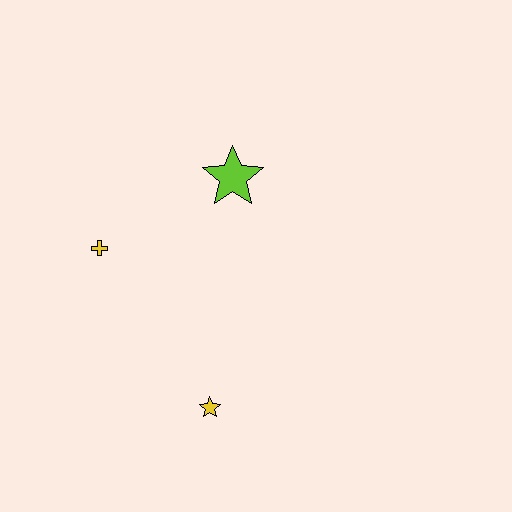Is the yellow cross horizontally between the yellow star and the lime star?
No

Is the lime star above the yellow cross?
Yes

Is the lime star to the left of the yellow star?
No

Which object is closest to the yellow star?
The yellow cross is closest to the yellow star.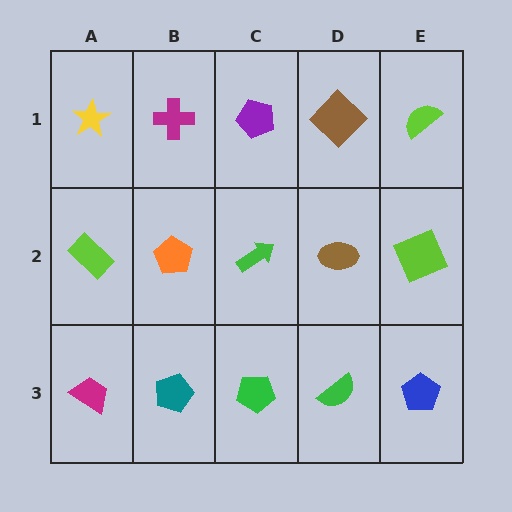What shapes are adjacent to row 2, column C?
A purple pentagon (row 1, column C), a green pentagon (row 3, column C), an orange pentagon (row 2, column B), a brown ellipse (row 2, column D).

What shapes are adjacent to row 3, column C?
A green arrow (row 2, column C), a teal pentagon (row 3, column B), a green semicircle (row 3, column D).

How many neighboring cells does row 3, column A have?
2.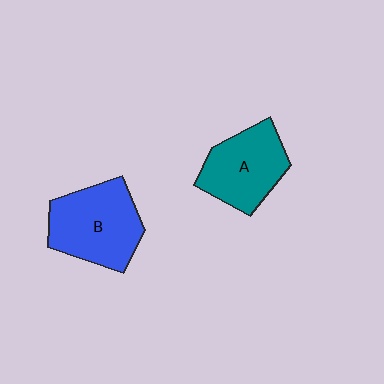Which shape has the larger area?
Shape B (blue).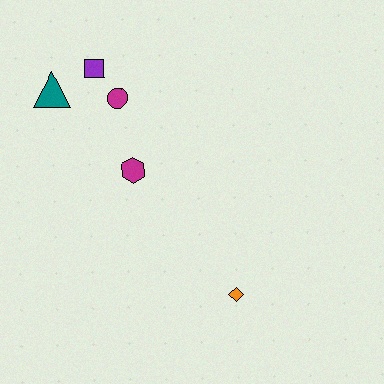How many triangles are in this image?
There is 1 triangle.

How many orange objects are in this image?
There is 1 orange object.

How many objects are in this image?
There are 5 objects.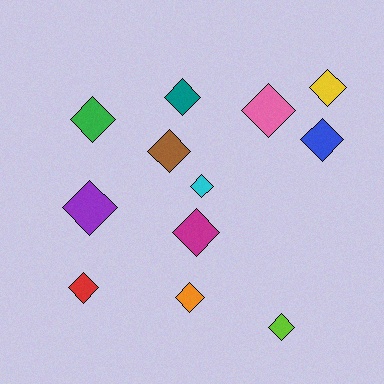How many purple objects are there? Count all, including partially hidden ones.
There is 1 purple object.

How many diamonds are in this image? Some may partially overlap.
There are 12 diamonds.